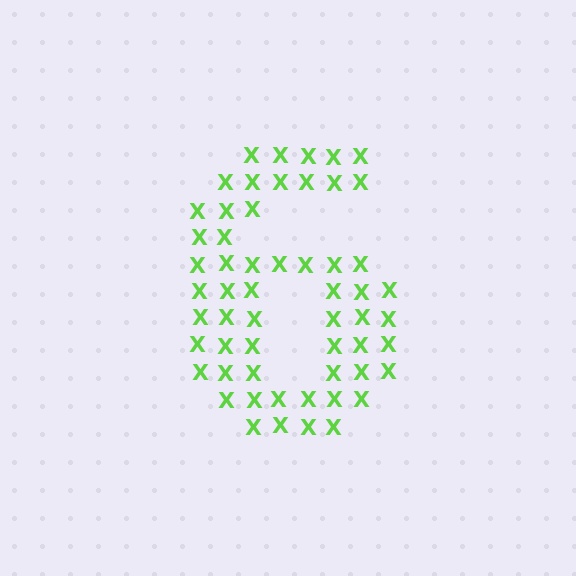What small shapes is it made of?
It is made of small letter X's.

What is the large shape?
The large shape is the digit 6.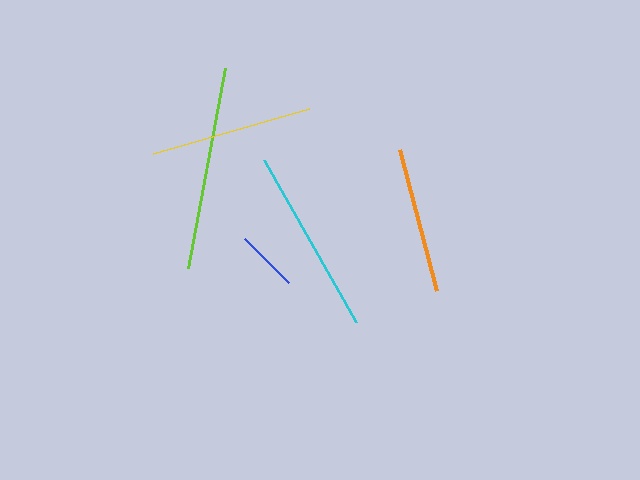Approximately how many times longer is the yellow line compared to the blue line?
The yellow line is approximately 2.6 times the length of the blue line.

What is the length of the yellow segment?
The yellow segment is approximately 162 pixels long.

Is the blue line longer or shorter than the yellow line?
The yellow line is longer than the blue line.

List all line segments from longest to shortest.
From longest to shortest: lime, cyan, yellow, orange, blue.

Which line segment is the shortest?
The blue line is the shortest at approximately 63 pixels.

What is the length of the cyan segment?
The cyan segment is approximately 187 pixels long.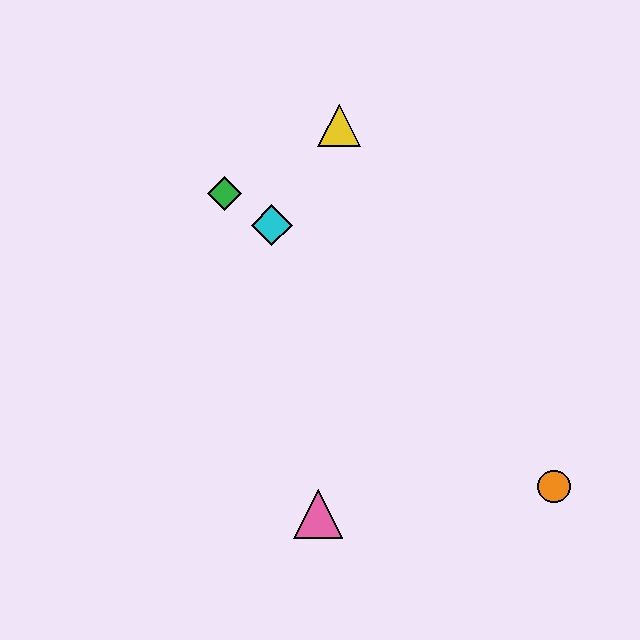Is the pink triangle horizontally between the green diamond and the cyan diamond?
No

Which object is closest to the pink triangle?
The orange circle is closest to the pink triangle.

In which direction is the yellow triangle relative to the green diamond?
The yellow triangle is to the right of the green diamond.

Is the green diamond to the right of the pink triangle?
No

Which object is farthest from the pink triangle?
The yellow triangle is farthest from the pink triangle.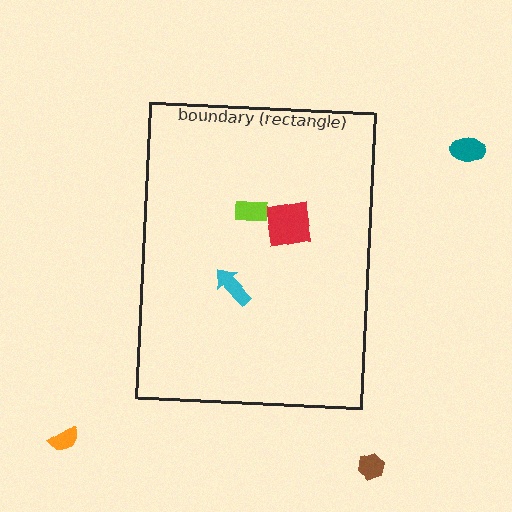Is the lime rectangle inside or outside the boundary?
Inside.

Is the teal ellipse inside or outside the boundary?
Outside.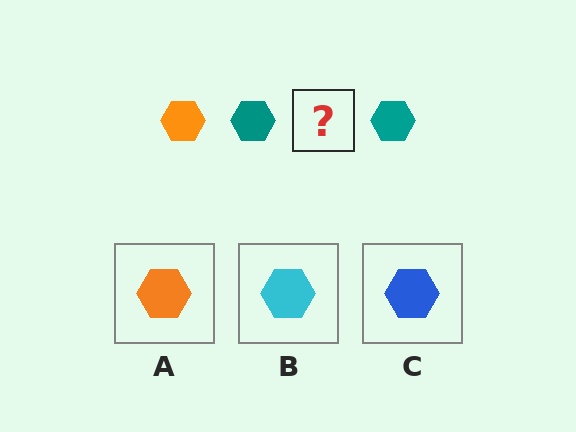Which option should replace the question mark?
Option A.